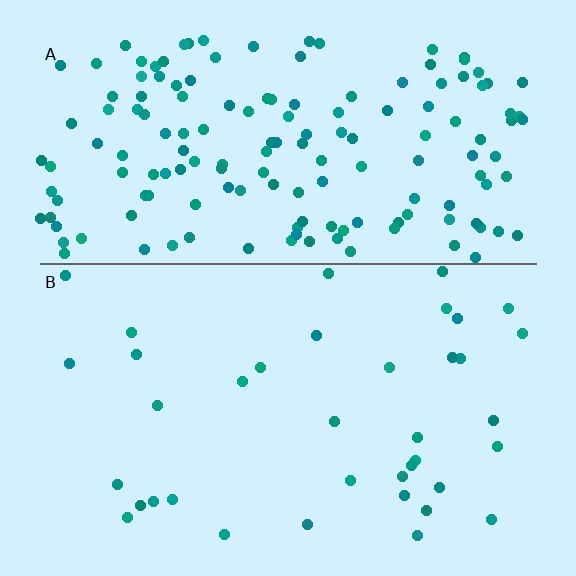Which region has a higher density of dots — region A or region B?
A (the top).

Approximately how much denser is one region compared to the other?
Approximately 4.2× — region A over region B.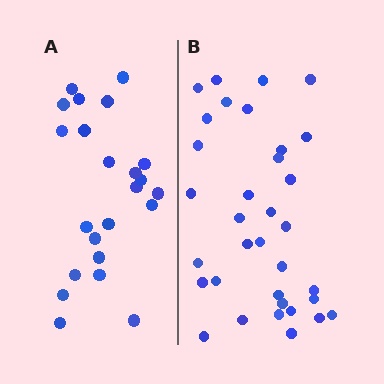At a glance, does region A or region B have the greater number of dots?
Region B (the right region) has more dots.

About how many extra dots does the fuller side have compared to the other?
Region B has roughly 12 or so more dots than region A.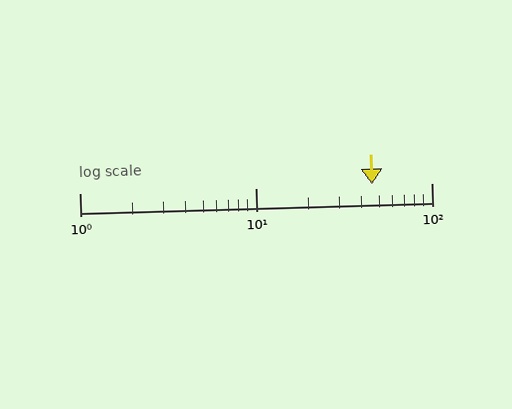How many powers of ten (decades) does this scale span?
The scale spans 2 decades, from 1 to 100.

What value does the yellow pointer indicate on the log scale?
The pointer indicates approximately 46.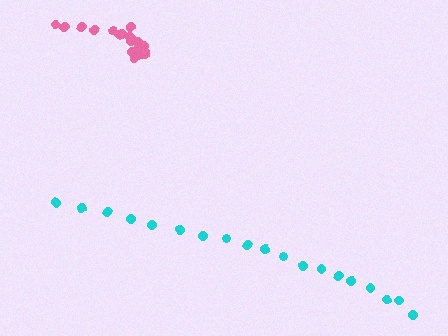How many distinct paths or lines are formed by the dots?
There are 2 distinct paths.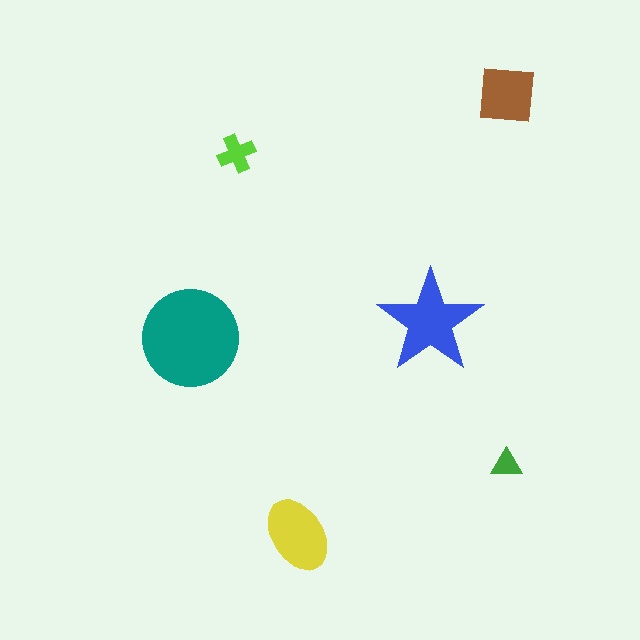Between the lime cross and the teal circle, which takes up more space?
The teal circle.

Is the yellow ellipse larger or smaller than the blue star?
Smaller.